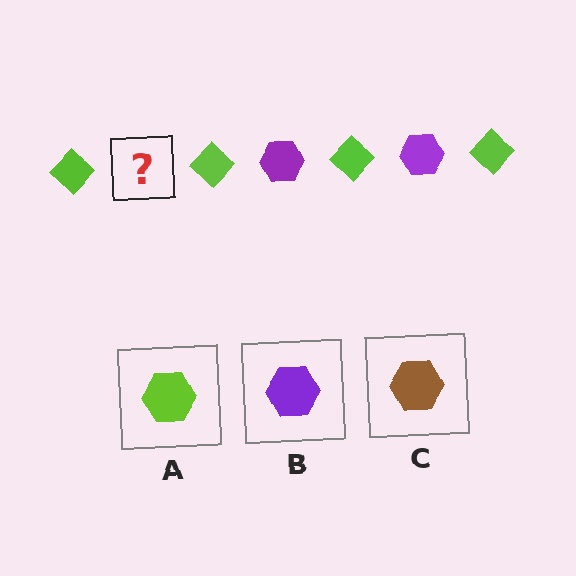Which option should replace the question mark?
Option B.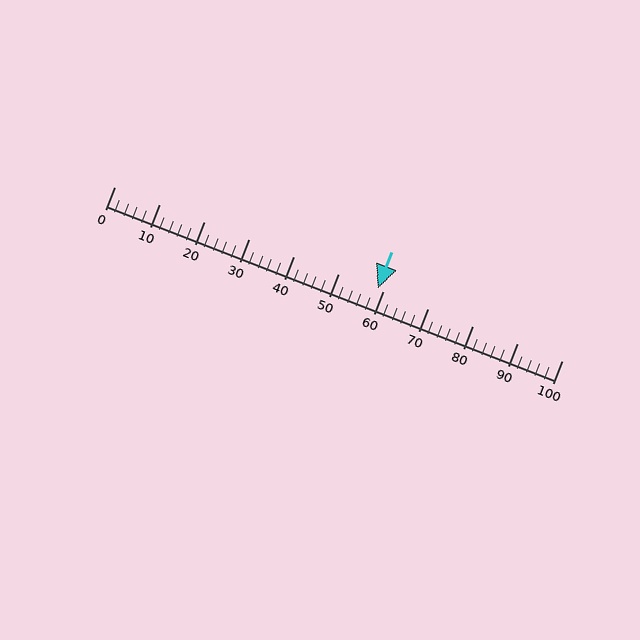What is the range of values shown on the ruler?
The ruler shows values from 0 to 100.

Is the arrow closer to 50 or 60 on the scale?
The arrow is closer to 60.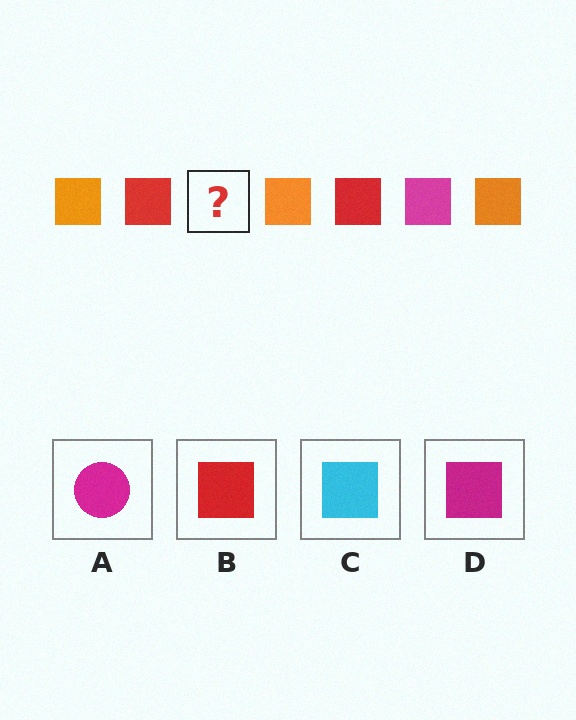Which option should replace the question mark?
Option D.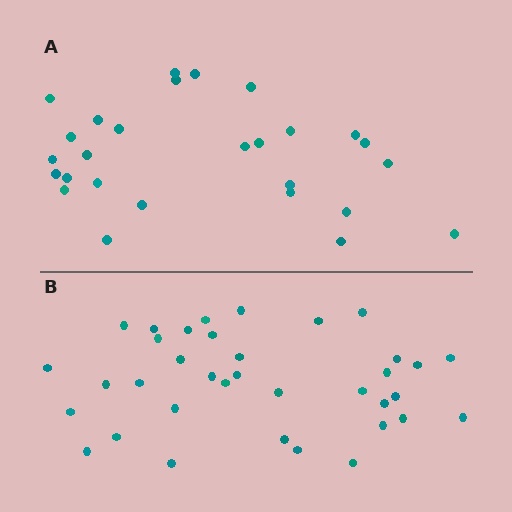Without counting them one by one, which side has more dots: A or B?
Region B (the bottom region) has more dots.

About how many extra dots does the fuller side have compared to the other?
Region B has roughly 8 or so more dots than region A.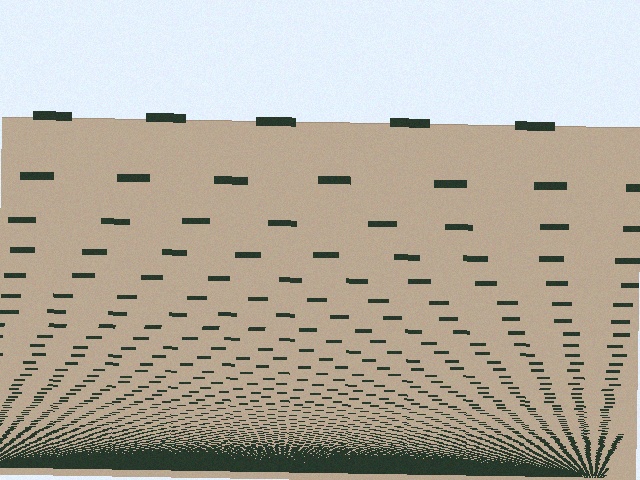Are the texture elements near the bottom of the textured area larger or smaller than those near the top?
Smaller. The gradient is inverted — elements near the bottom are smaller and denser.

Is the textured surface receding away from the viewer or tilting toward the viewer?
The surface appears to tilt toward the viewer. Texture elements get larger and sparser toward the top.